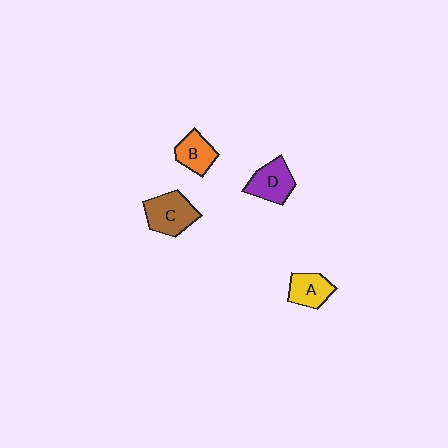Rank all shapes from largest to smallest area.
From largest to smallest: C (brown), D (purple), A (yellow), B (orange).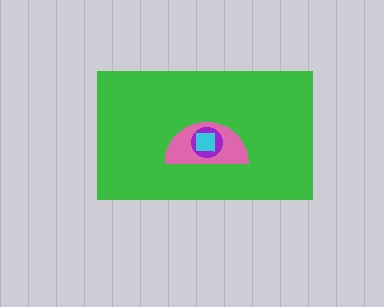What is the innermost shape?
The cyan square.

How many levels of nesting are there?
4.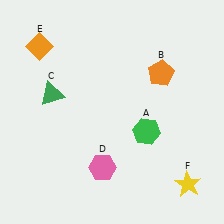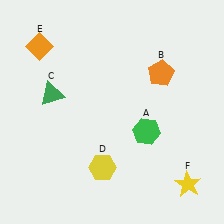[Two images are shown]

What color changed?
The hexagon (D) changed from pink in Image 1 to yellow in Image 2.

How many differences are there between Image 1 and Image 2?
There is 1 difference between the two images.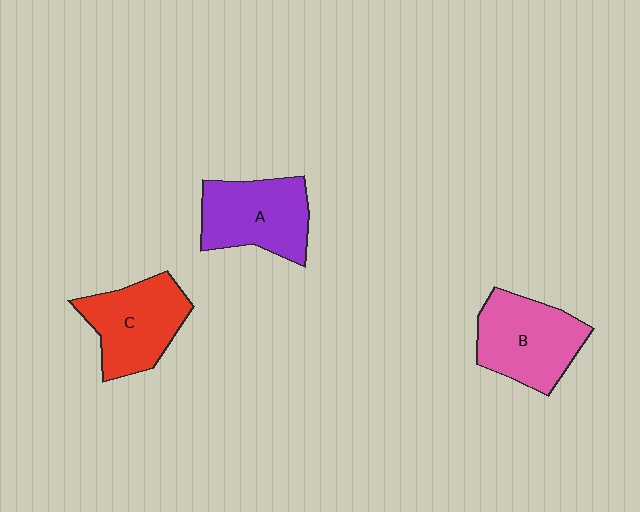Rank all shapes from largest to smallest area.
From largest to smallest: B (pink), C (red), A (purple).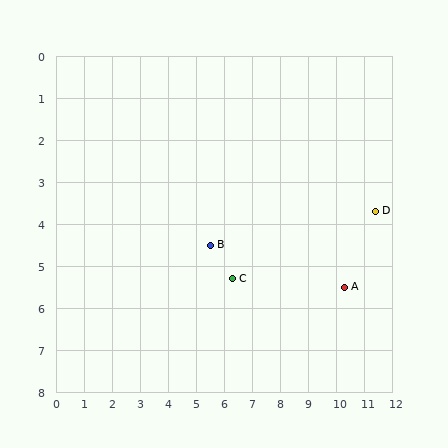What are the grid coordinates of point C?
Point C is at approximately (6.3, 5.3).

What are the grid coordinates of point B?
Point B is at approximately (5.5, 4.5).